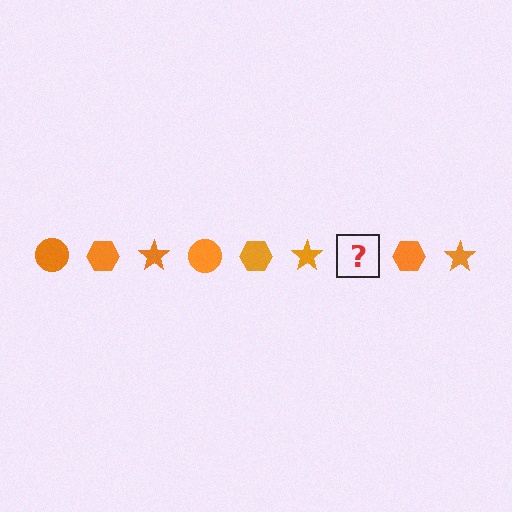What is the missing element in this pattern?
The missing element is an orange circle.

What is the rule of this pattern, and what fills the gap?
The rule is that the pattern cycles through circle, hexagon, star shapes in orange. The gap should be filled with an orange circle.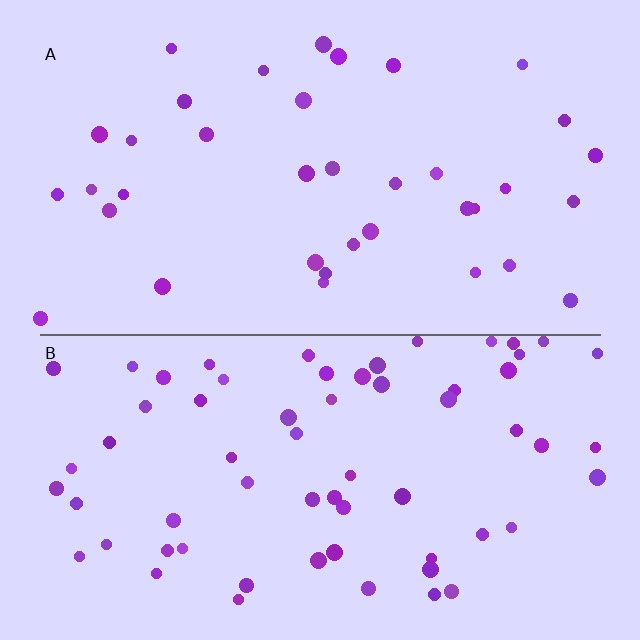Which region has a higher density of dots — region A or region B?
B (the bottom).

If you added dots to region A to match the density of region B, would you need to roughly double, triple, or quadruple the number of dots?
Approximately double.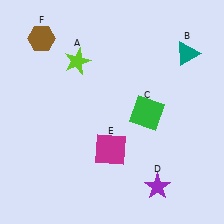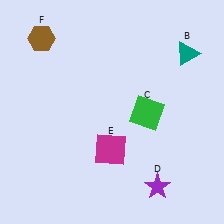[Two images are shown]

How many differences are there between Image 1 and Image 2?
There is 1 difference between the two images.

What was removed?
The lime star (A) was removed in Image 2.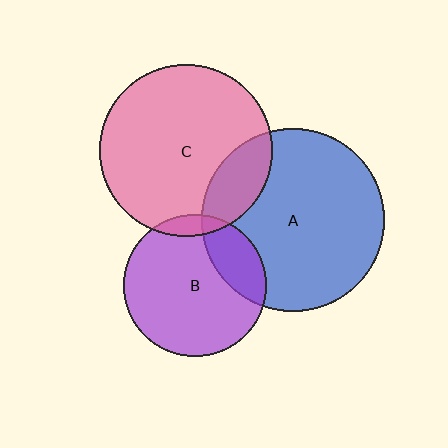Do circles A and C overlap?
Yes.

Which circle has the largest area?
Circle A (blue).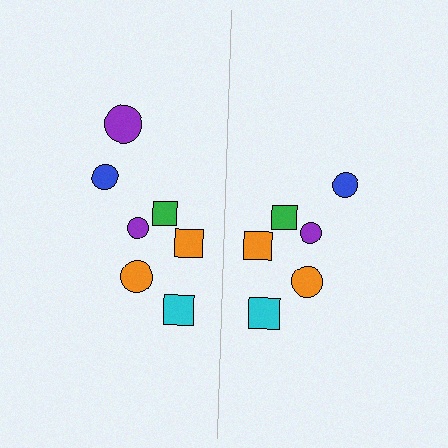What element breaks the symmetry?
A purple circle is missing from the right side.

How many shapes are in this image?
There are 13 shapes in this image.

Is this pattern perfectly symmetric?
No, the pattern is not perfectly symmetric. A purple circle is missing from the right side.